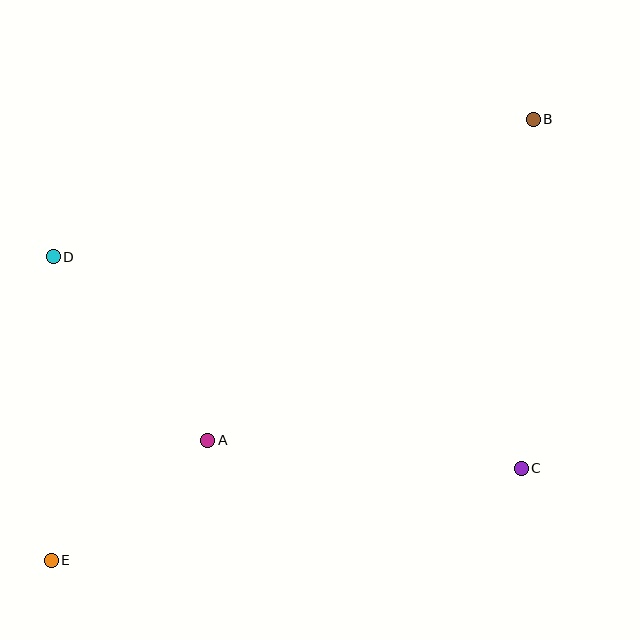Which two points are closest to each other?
Points A and E are closest to each other.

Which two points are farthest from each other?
Points B and E are farthest from each other.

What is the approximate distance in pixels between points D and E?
The distance between D and E is approximately 303 pixels.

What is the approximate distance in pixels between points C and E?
The distance between C and E is approximately 479 pixels.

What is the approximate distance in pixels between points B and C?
The distance between B and C is approximately 349 pixels.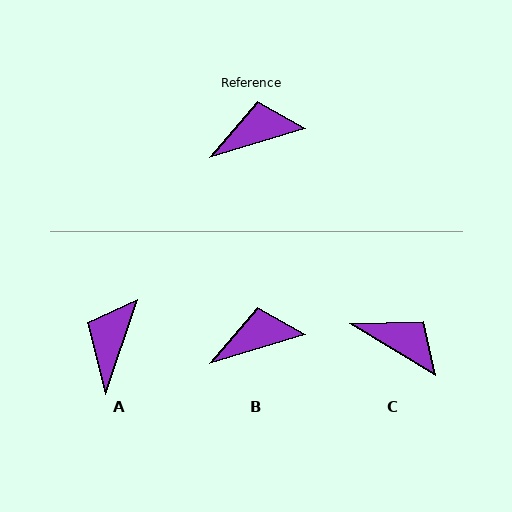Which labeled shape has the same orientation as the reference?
B.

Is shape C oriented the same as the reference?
No, it is off by about 48 degrees.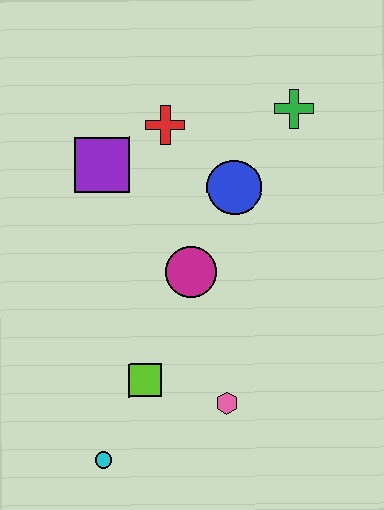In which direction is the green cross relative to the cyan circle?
The green cross is above the cyan circle.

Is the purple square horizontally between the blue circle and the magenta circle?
No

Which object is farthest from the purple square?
The cyan circle is farthest from the purple square.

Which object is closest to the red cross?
The purple square is closest to the red cross.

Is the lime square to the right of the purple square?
Yes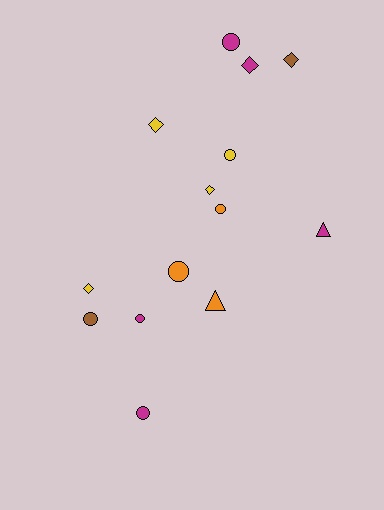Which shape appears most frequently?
Circle, with 7 objects.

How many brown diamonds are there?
There is 1 brown diamond.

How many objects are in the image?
There are 14 objects.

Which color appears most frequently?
Magenta, with 5 objects.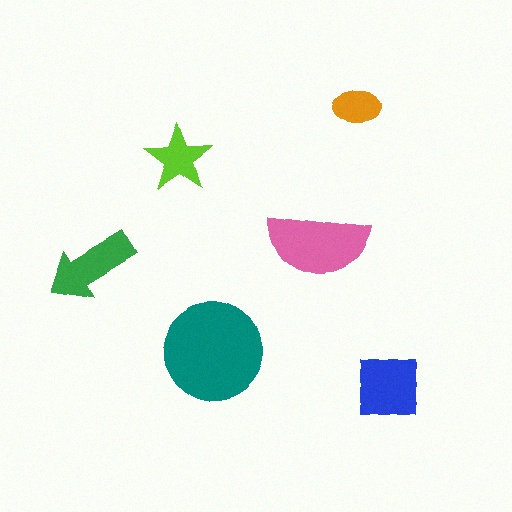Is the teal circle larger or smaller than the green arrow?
Larger.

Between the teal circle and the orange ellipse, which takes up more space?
The teal circle.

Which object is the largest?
The teal circle.